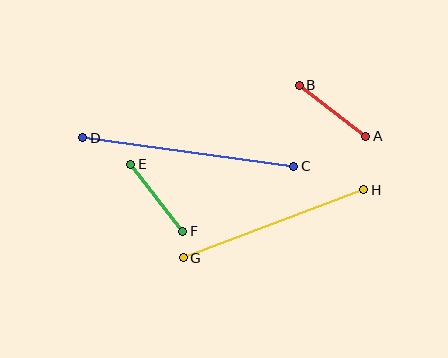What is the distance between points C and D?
The distance is approximately 213 pixels.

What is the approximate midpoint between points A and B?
The midpoint is at approximately (333, 111) pixels.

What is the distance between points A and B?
The distance is approximately 84 pixels.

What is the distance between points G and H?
The distance is approximately 193 pixels.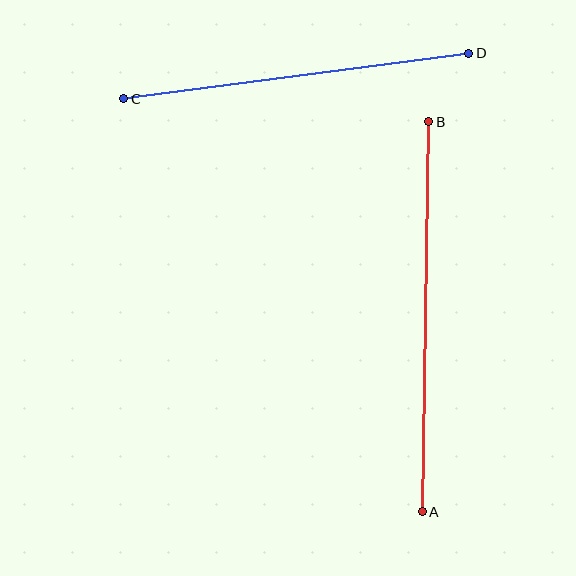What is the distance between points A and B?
The distance is approximately 390 pixels.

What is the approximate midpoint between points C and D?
The midpoint is at approximately (296, 76) pixels.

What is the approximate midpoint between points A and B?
The midpoint is at approximately (426, 317) pixels.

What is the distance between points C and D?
The distance is approximately 348 pixels.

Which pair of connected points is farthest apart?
Points A and B are farthest apart.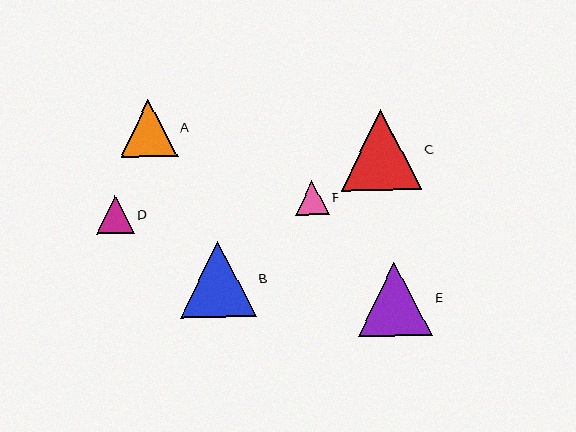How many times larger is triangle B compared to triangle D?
Triangle B is approximately 2.0 times the size of triangle D.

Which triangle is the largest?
Triangle C is the largest with a size of approximately 80 pixels.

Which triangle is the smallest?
Triangle F is the smallest with a size of approximately 34 pixels.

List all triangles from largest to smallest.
From largest to smallest: C, B, E, A, D, F.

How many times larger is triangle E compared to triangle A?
Triangle E is approximately 1.3 times the size of triangle A.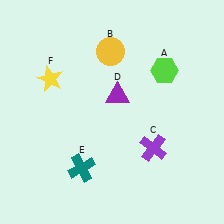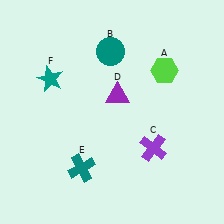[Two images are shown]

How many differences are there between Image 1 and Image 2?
There are 2 differences between the two images.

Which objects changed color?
B changed from yellow to teal. F changed from yellow to teal.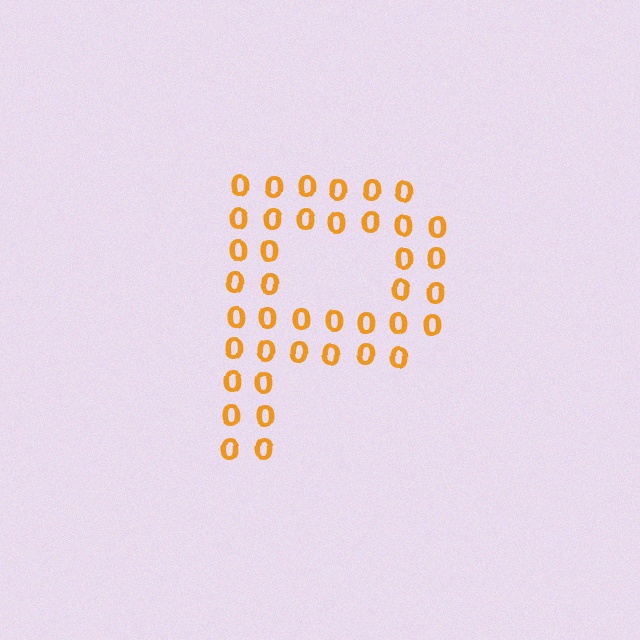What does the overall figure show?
The overall figure shows the letter P.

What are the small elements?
The small elements are digit 0's.